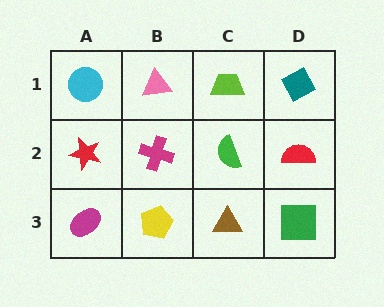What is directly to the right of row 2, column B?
A green semicircle.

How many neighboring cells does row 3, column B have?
3.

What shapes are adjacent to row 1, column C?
A green semicircle (row 2, column C), a pink triangle (row 1, column B), a teal diamond (row 1, column D).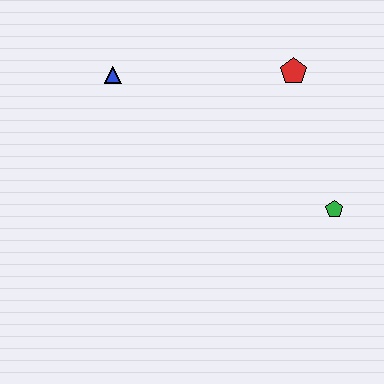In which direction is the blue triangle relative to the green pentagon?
The blue triangle is to the left of the green pentagon.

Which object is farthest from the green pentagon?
The blue triangle is farthest from the green pentagon.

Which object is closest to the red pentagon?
The green pentagon is closest to the red pentagon.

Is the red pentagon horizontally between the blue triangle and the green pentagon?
Yes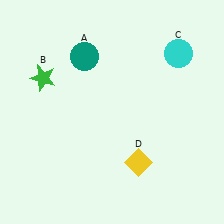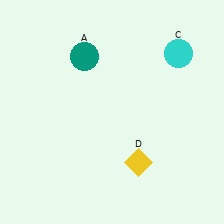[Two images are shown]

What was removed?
The green star (B) was removed in Image 2.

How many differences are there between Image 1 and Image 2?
There is 1 difference between the two images.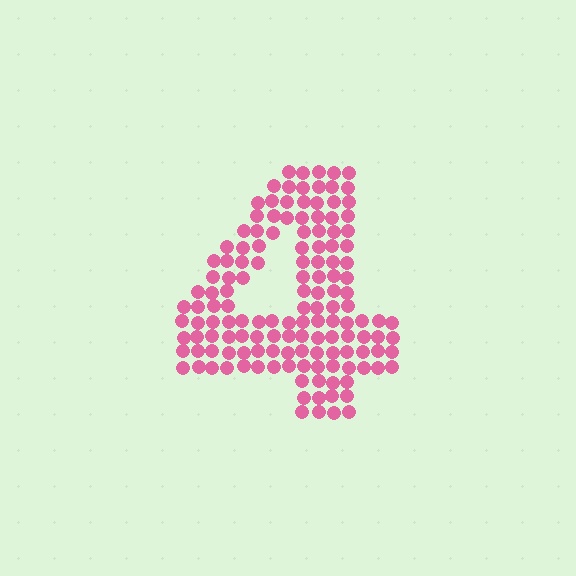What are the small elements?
The small elements are circles.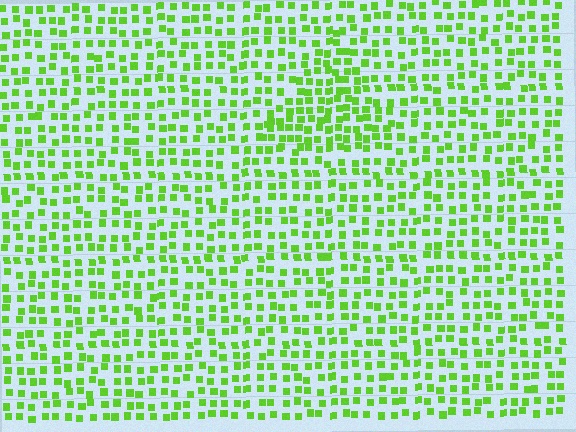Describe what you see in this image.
The image contains small lime elements arranged at two different densities. A triangle-shaped region is visible where the elements are more densely packed than the surrounding area.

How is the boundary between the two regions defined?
The boundary is defined by a change in element density (approximately 1.6x ratio). All elements are the same color, size, and shape.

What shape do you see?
I see a triangle.